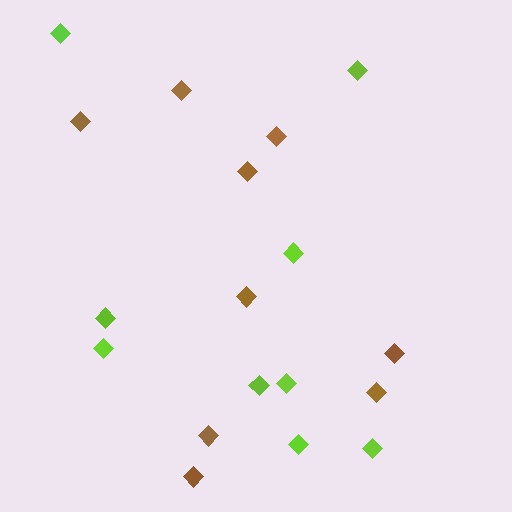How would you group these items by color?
There are 2 groups: one group of lime diamonds (9) and one group of brown diamonds (9).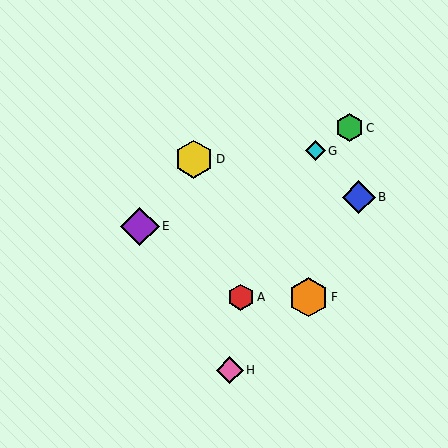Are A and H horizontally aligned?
No, A is at y≈297 and H is at y≈370.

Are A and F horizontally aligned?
Yes, both are at y≈297.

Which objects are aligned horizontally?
Objects A, F are aligned horizontally.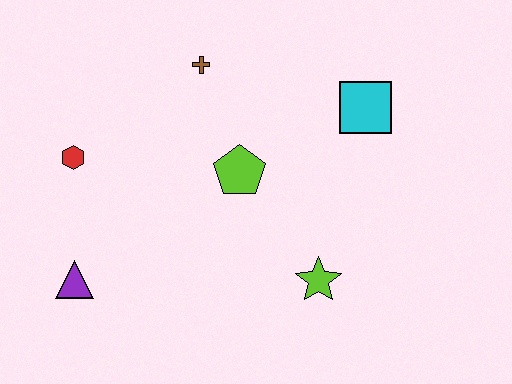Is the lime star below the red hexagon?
Yes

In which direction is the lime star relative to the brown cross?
The lime star is below the brown cross.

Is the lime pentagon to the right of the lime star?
No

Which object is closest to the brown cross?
The lime pentagon is closest to the brown cross.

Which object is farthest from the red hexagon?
The cyan square is farthest from the red hexagon.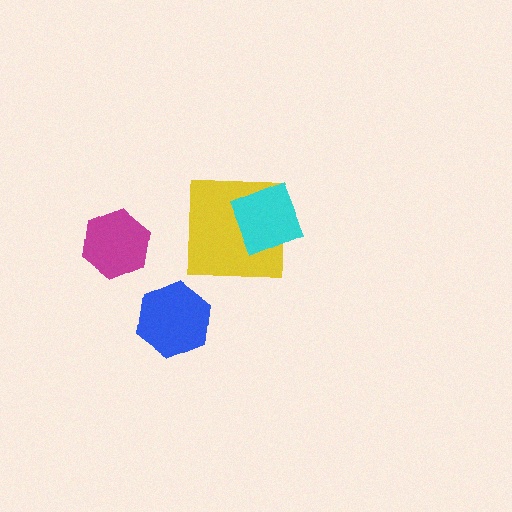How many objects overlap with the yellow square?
1 object overlaps with the yellow square.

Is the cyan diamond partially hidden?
No, no other shape covers it.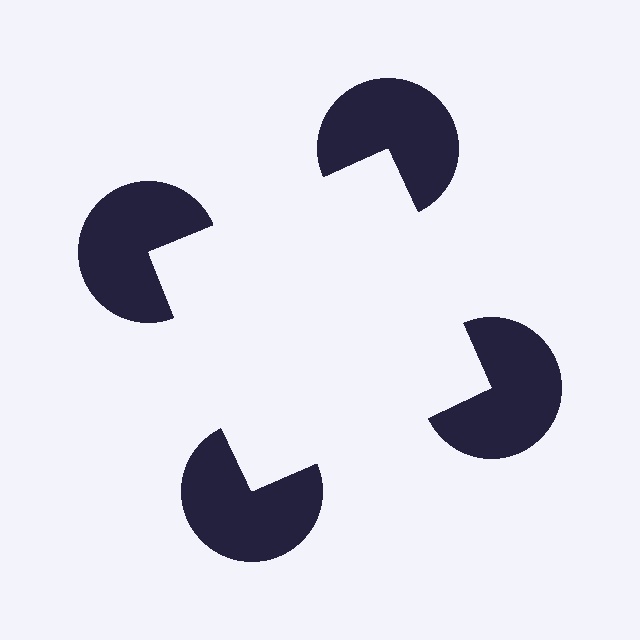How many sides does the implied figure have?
4 sides.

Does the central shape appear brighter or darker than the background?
It typically appears slightly brighter than the background, even though no actual brightness change is drawn.